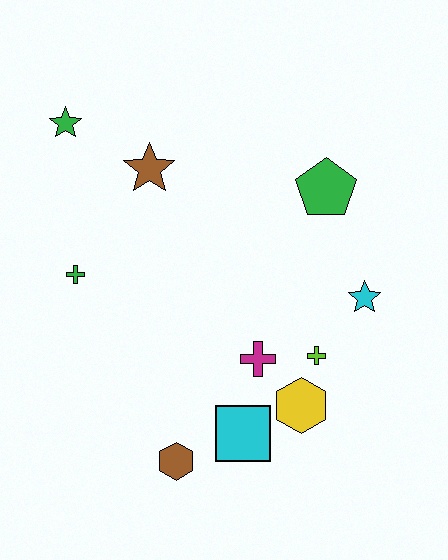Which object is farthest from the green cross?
The cyan star is farthest from the green cross.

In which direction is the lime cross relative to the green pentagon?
The lime cross is below the green pentagon.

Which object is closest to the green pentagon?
The cyan star is closest to the green pentagon.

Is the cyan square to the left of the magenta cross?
Yes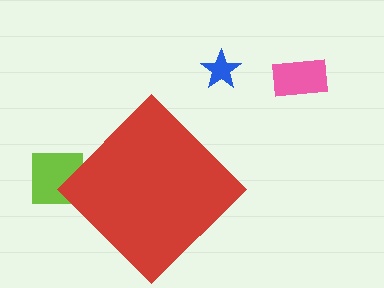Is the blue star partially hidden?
No, the blue star is fully visible.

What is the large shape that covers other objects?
A red diamond.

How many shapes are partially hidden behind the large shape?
1 shape is partially hidden.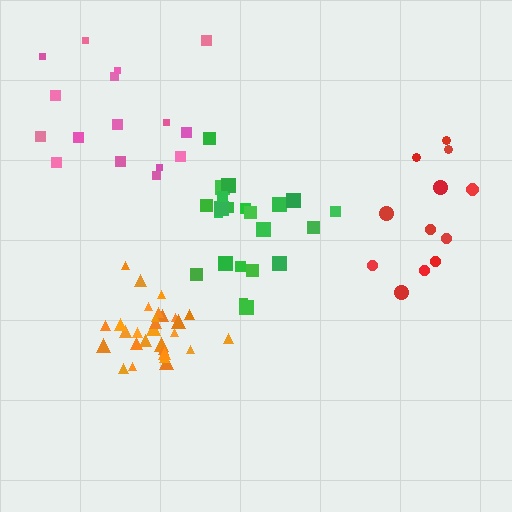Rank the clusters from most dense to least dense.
orange, green, pink, red.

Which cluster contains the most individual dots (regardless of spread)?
Orange (29).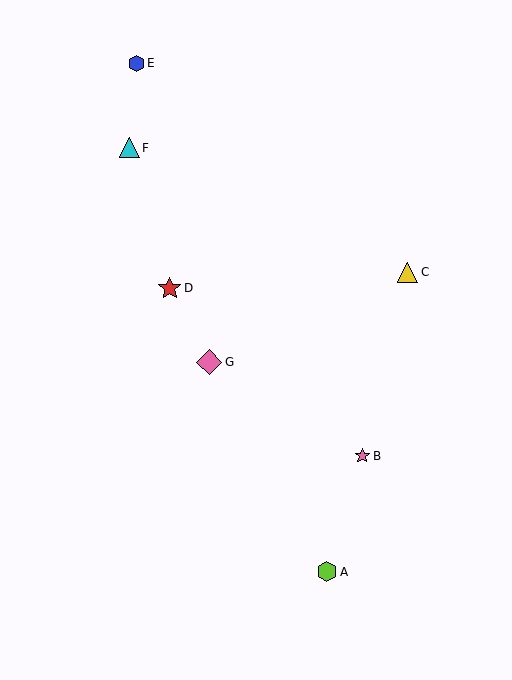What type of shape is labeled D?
Shape D is a red star.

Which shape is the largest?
The pink diamond (labeled G) is the largest.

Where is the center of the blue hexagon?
The center of the blue hexagon is at (136, 63).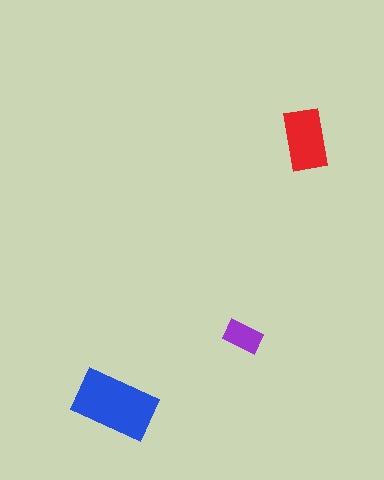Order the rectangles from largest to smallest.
the blue one, the red one, the purple one.